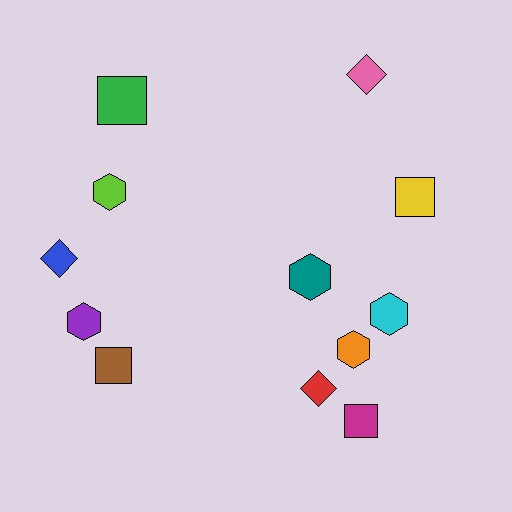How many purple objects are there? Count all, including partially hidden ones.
There is 1 purple object.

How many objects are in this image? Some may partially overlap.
There are 12 objects.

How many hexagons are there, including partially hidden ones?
There are 5 hexagons.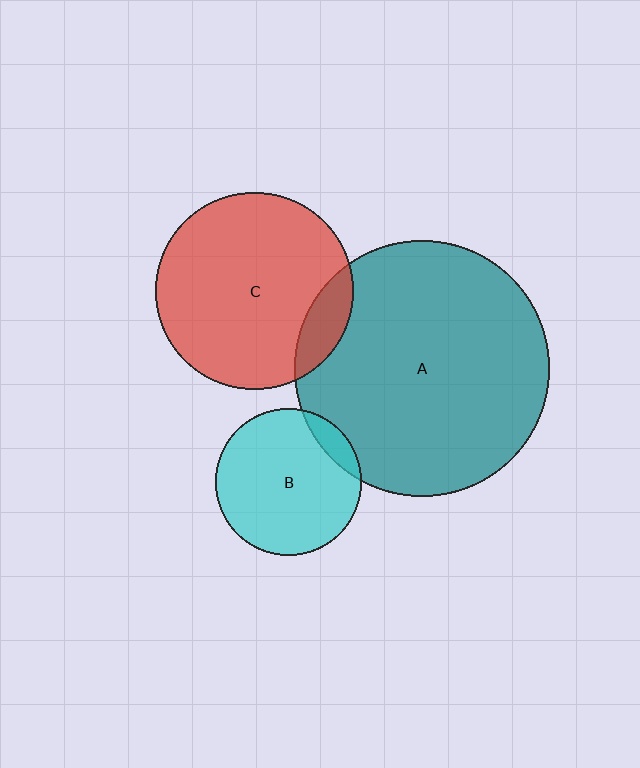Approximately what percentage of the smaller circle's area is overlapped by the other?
Approximately 10%.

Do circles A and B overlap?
Yes.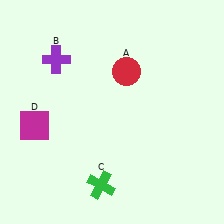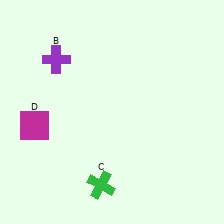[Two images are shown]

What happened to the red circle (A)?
The red circle (A) was removed in Image 2. It was in the top-right area of Image 1.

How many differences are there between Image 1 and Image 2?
There is 1 difference between the two images.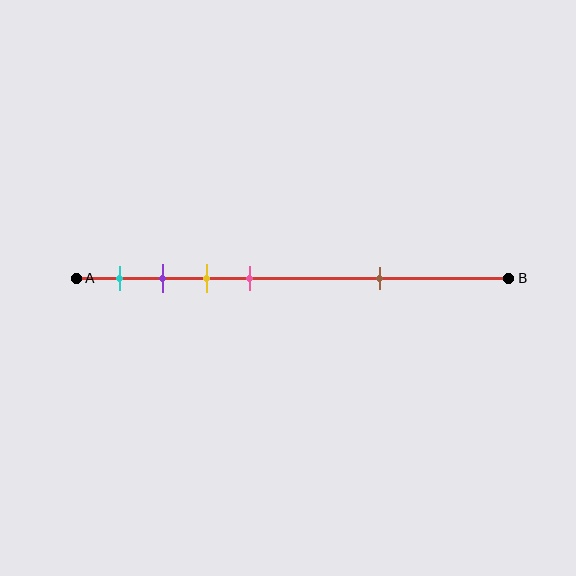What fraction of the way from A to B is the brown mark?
The brown mark is approximately 70% (0.7) of the way from A to B.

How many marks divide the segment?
There are 5 marks dividing the segment.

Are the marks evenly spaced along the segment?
No, the marks are not evenly spaced.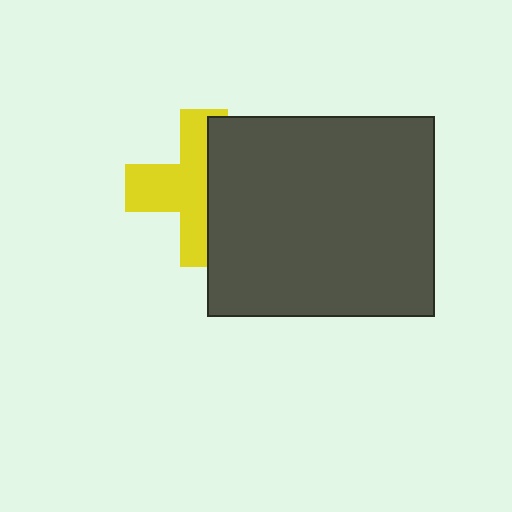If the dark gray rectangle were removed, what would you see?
You would see the complete yellow cross.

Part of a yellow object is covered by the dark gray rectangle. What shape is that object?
It is a cross.